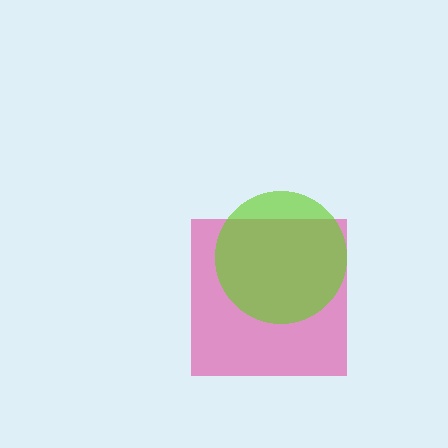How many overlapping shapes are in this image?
There are 2 overlapping shapes in the image.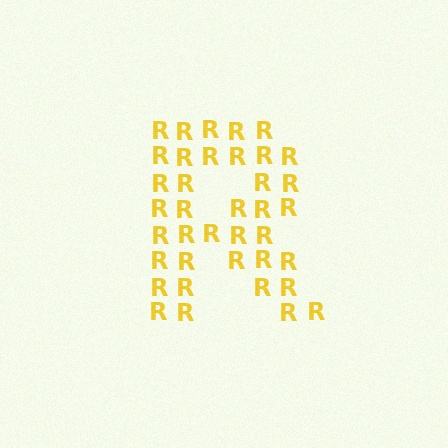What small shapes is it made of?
It is made of small letter R's.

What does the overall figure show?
The overall figure shows the letter R.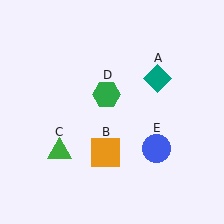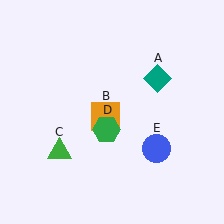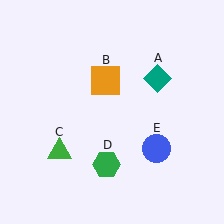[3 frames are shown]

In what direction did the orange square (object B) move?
The orange square (object B) moved up.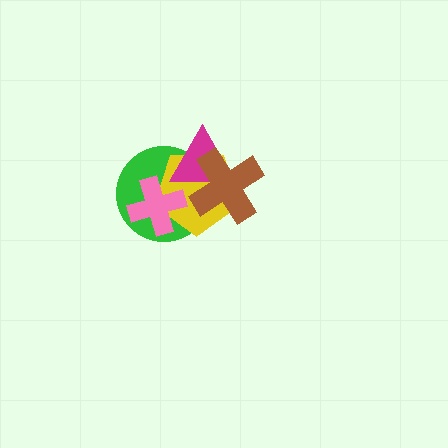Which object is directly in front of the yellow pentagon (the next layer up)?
The pink cross is directly in front of the yellow pentagon.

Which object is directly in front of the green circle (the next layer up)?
The yellow pentagon is directly in front of the green circle.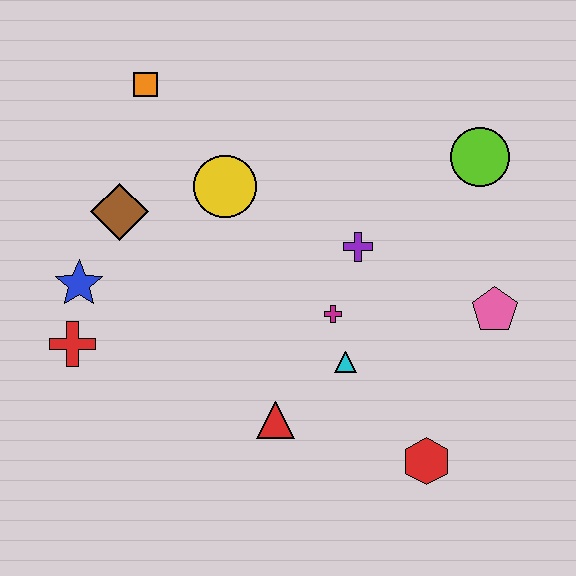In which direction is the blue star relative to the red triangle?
The blue star is to the left of the red triangle.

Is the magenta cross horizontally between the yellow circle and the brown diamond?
No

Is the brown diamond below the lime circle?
Yes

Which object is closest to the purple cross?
The magenta cross is closest to the purple cross.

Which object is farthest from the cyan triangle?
The orange square is farthest from the cyan triangle.